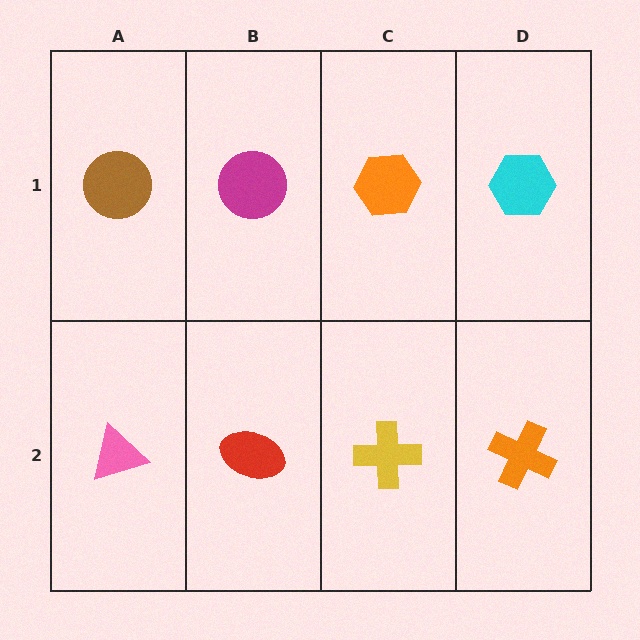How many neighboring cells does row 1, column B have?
3.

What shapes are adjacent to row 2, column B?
A magenta circle (row 1, column B), a pink triangle (row 2, column A), a yellow cross (row 2, column C).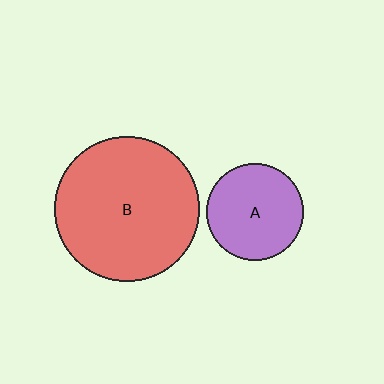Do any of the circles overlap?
No, none of the circles overlap.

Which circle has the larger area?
Circle B (red).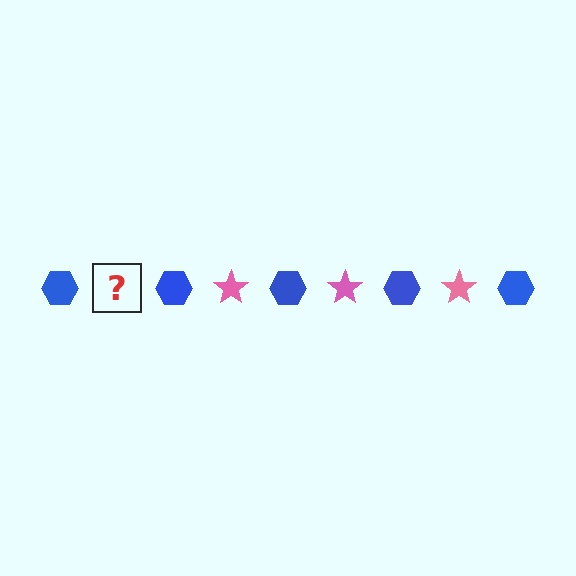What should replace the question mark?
The question mark should be replaced with a pink star.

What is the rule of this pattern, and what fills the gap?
The rule is that the pattern alternates between blue hexagon and pink star. The gap should be filled with a pink star.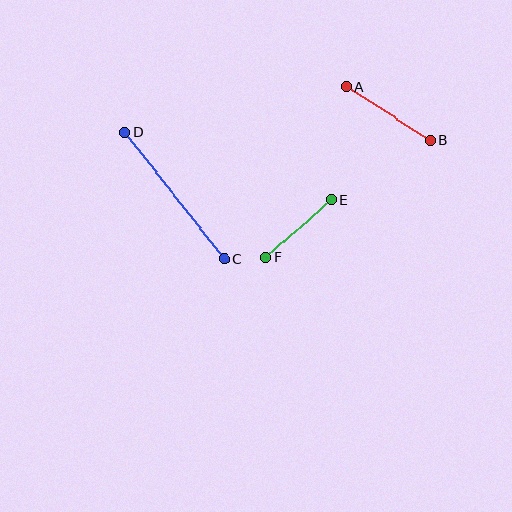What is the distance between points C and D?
The distance is approximately 161 pixels.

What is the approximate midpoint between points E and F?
The midpoint is at approximately (298, 229) pixels.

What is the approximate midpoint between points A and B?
The midpoint is at approximately (388, 114) pixels.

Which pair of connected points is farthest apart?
Points C and D are farthest apart.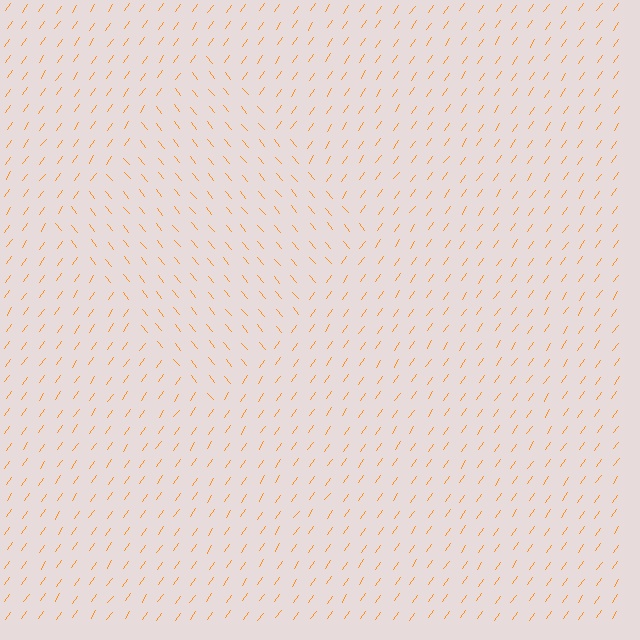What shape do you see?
I see a diamond.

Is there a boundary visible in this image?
Yes, there is a texture boundary formed by a change in line orientation.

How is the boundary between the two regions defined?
The boundary is defined purely by a change in line orientation (approximately 74 degrees difference). All lines are the same color and thickness.